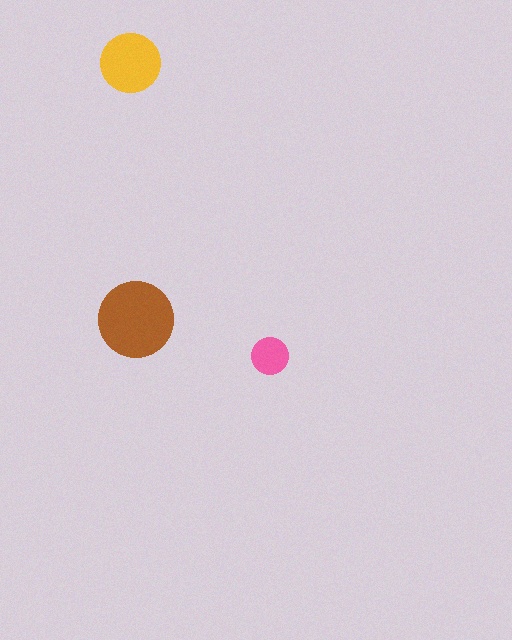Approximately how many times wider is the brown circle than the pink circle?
About 2 times wider.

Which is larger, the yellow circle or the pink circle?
The yellow one.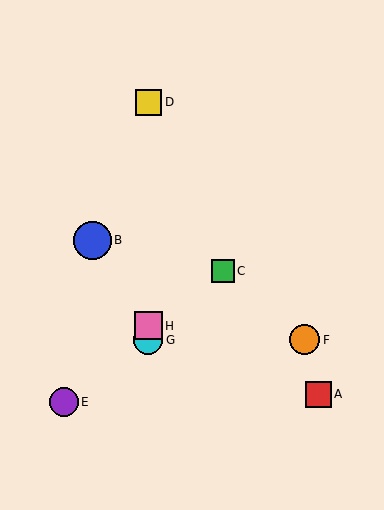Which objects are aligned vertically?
Objects D, G, H are aligned vertically.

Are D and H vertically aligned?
Yes, both are at x≈148.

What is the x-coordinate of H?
Object H is at x≈148.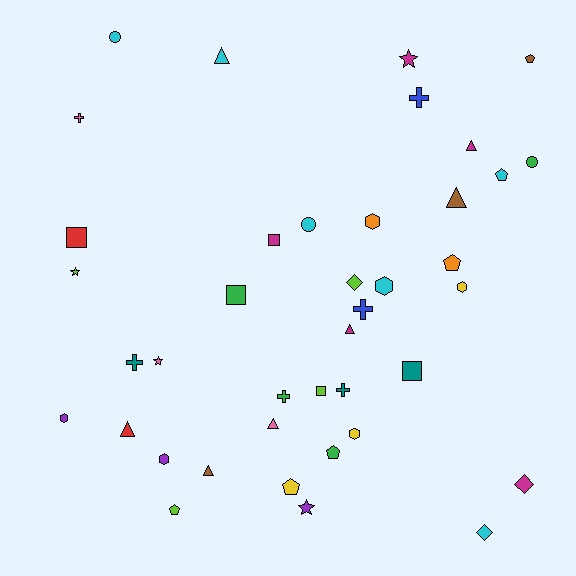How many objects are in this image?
There are 40 objects.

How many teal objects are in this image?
There are 3 teal objects.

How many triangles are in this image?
There are 7 triangles.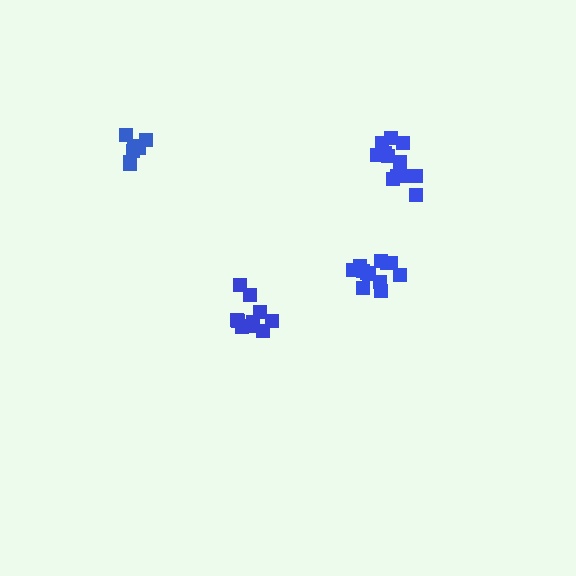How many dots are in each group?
Group 1: 12 dots, Group 2: 10 dots, Group 3: 12 dots, Group 4: 8 dots (42 total).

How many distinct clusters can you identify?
There are 4 distinct clusters.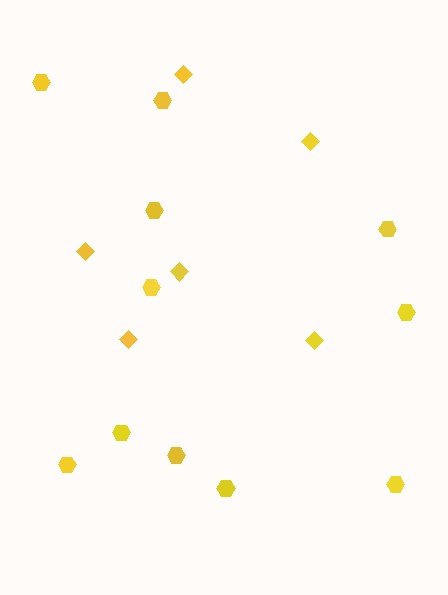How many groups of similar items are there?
There are 2 groups: one group of diamonds (6) and one group of hexagons (11).